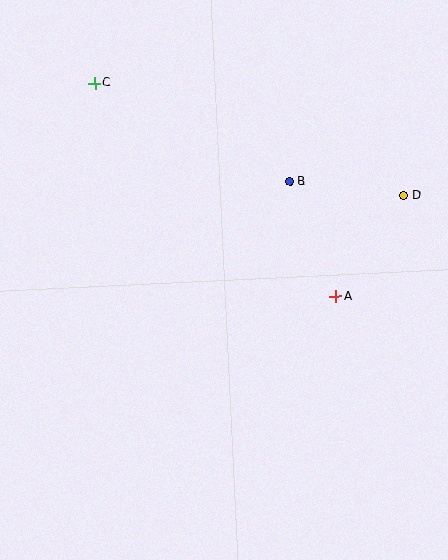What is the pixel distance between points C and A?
The distance between C and A is 322 pixels.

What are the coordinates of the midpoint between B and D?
The midpoint between B and D is at (347, 189).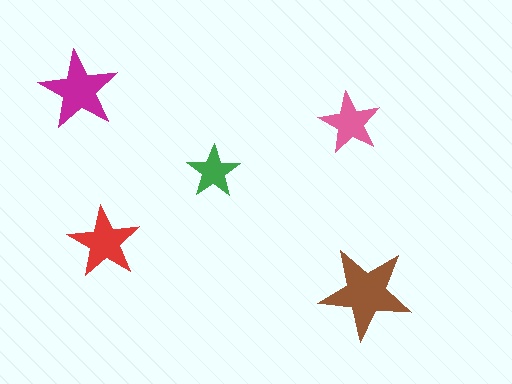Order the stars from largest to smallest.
the brown one, the magenta one, the red one, the pink one, the green one.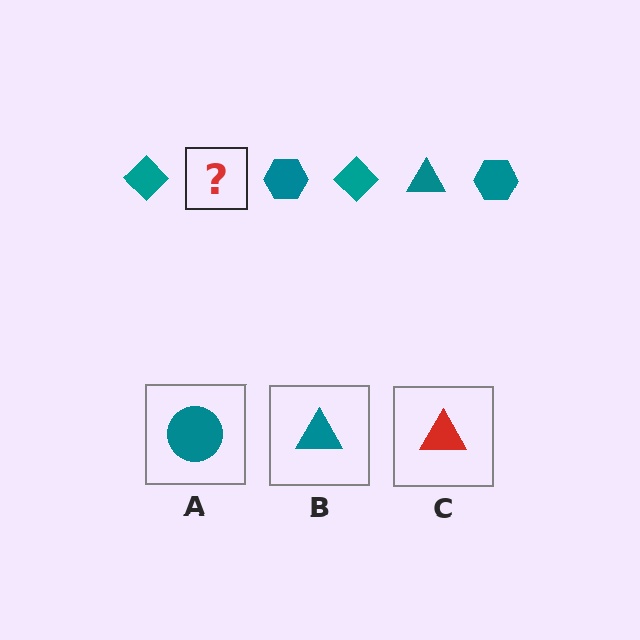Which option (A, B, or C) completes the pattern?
B.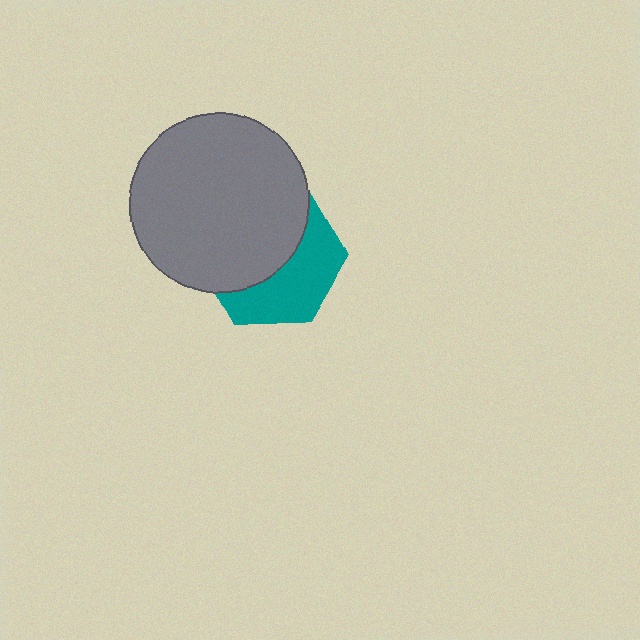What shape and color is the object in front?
The object in front is a gray circle.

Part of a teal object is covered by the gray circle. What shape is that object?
It is a hexagon.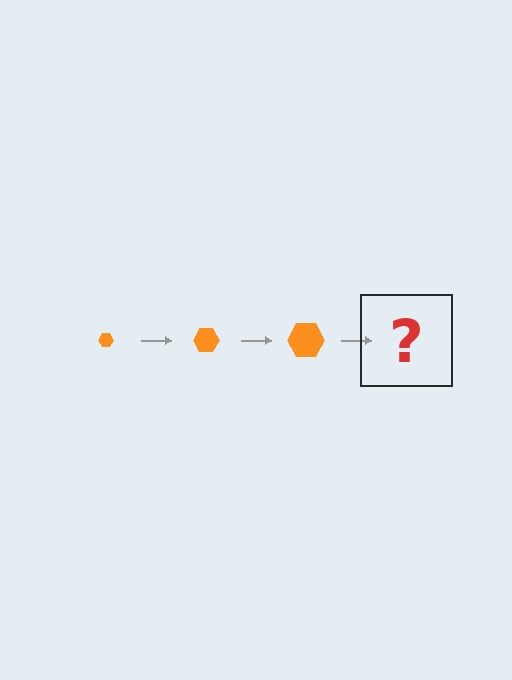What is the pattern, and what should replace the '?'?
The pattern is that the hexagon gets progressively larger each step. The '?' should be an orange hexagon, larger than the previous one.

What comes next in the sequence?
The next element should be an orange hexagon, larger than the previous one.